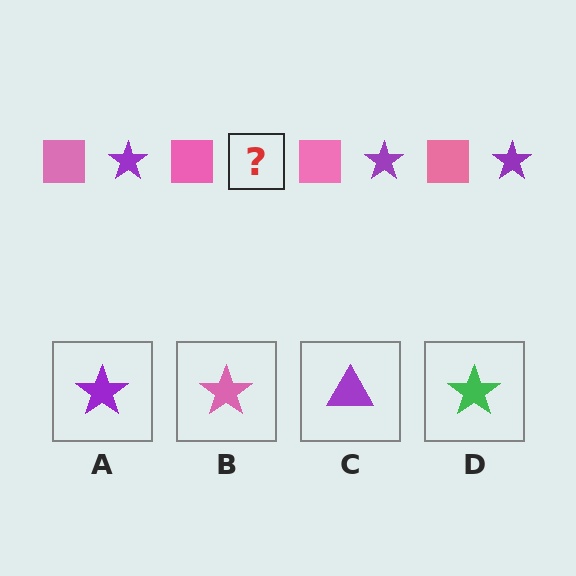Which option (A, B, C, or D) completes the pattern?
A.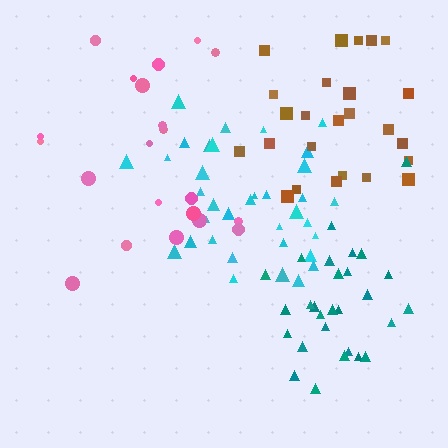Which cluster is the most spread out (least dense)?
Pink.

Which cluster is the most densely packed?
Teal.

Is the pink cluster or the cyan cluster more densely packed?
Cyan.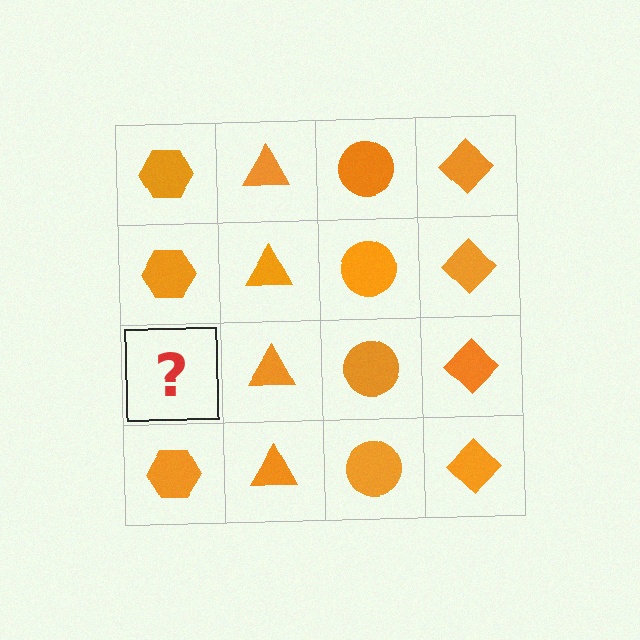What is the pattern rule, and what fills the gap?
The rule is that each column has a consistent shape. The gap should be filled with an orange hexagon.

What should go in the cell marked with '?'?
The missing cell should contain an orange hexagon.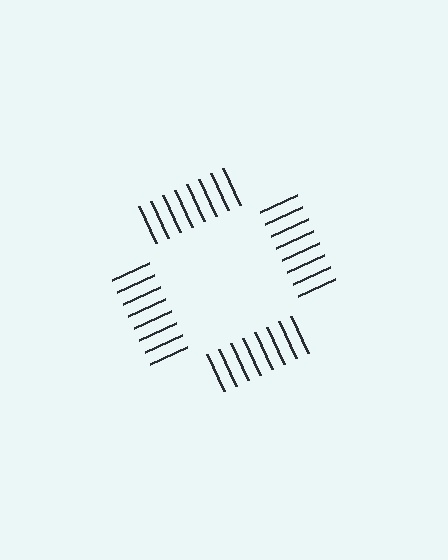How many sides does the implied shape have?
4 sides — the line-ends trace a square.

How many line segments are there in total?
32 — 8 along each of the 4 edges.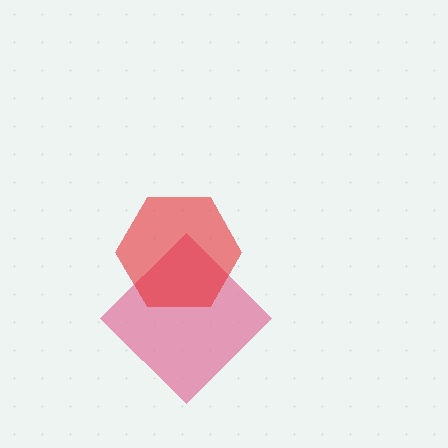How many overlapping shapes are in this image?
There are 2 overlapping shapes in the image.